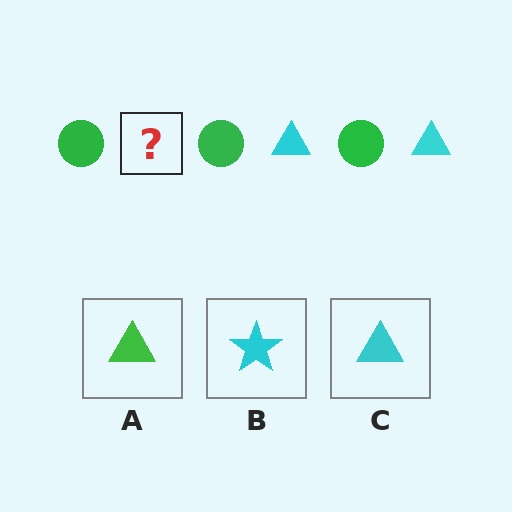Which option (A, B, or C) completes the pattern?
C.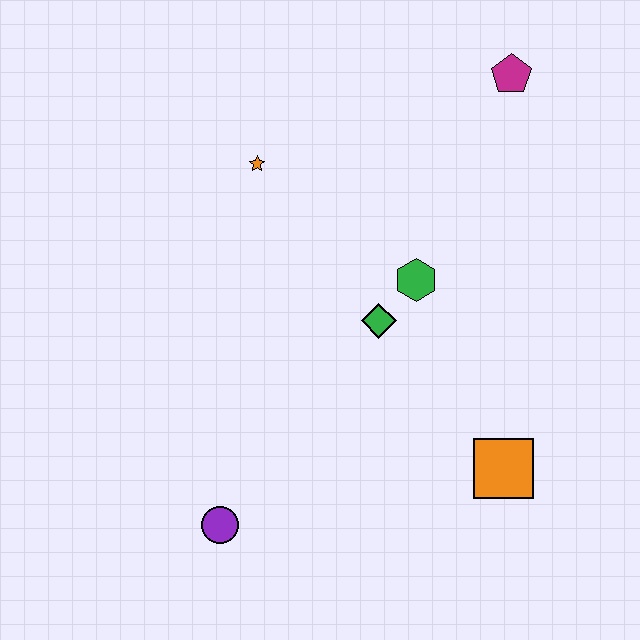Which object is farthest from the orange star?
The orange square is farthest from the orange star.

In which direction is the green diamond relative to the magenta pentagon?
The green diamond is below the magenta pentagon.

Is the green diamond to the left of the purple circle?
No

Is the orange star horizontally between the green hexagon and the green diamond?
No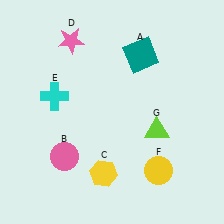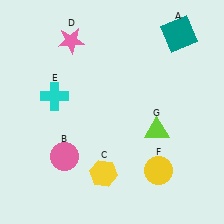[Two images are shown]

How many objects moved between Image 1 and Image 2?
1 object moved between the two images.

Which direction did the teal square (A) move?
The teal square (A) moved right.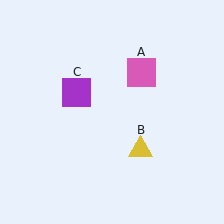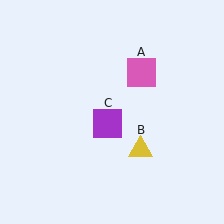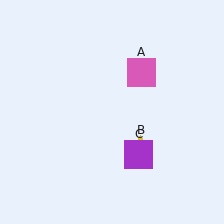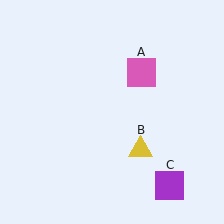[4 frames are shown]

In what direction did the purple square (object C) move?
The purple square (object C) moved down and to the right.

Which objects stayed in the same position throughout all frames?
Pink square (object A) and yellow triangle (object B) remained stationary.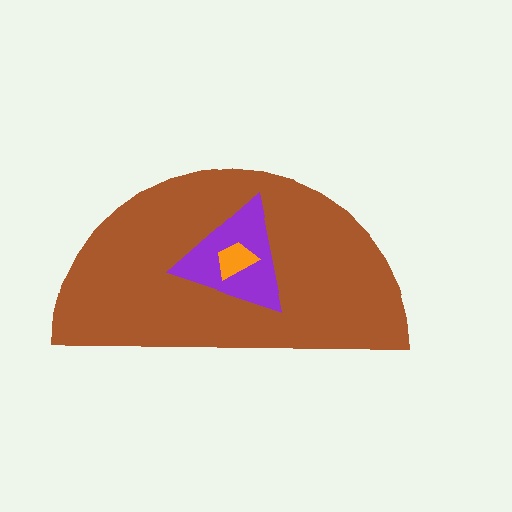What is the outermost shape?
The brown semicircle.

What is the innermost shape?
The orange trapezoid.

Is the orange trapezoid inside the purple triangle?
Yes.